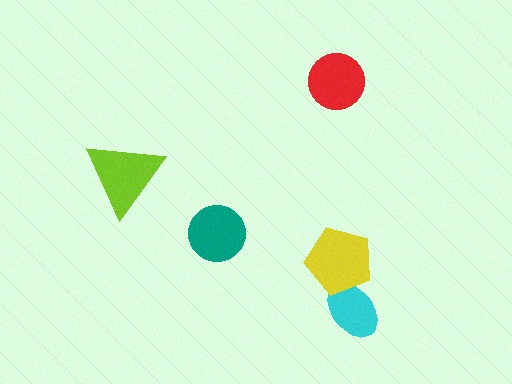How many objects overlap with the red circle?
0 objects overlap with the red circle.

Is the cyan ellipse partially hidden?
Yes, it is partially covered by another shape.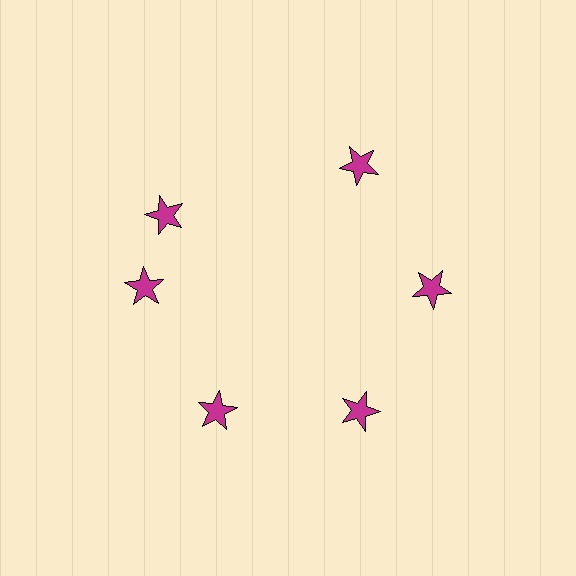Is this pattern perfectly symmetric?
No. The 6 magenta stars are arranged in a ring, but one element near the 11 o'clock position is rotated out of alignment along the ring, breaking the 6-fold rotational symmetry.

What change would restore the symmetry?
The symmetry would be restored by rotating it back into even spacing with its neighbors so that all 6 stars sit at equal angles and equal distance from the center.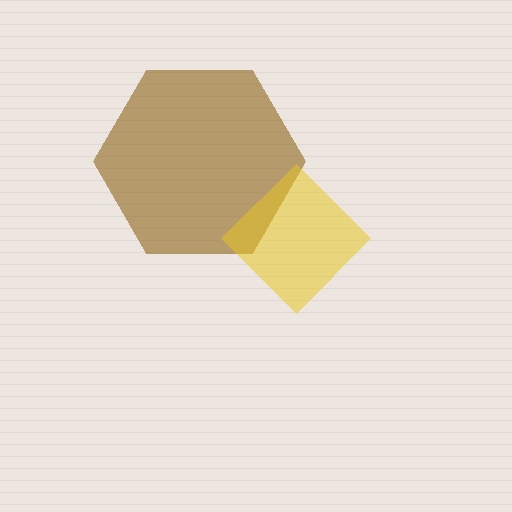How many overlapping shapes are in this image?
There are 2 overlapping shapes in the image.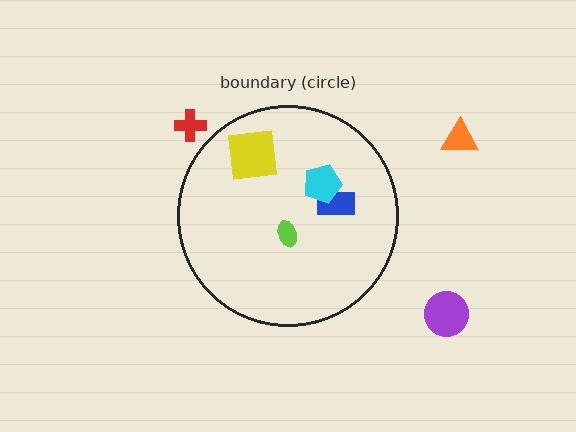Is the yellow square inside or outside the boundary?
Inside.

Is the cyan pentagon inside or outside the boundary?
Inside.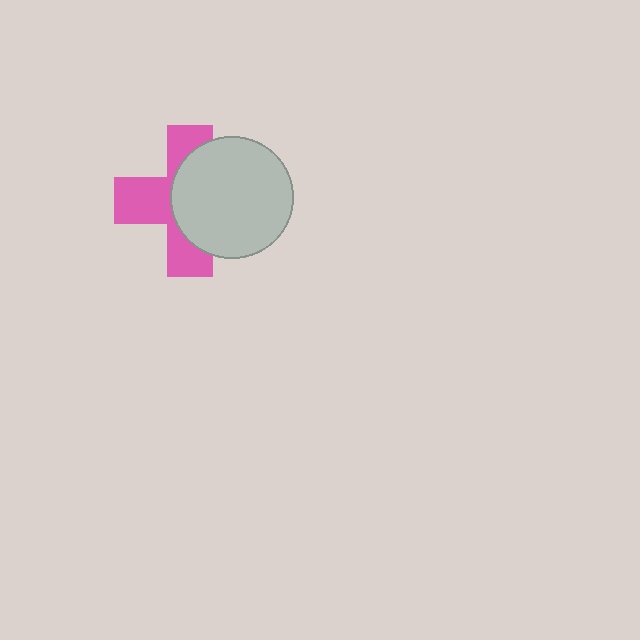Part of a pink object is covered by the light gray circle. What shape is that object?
It is a cross.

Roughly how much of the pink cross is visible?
About half of it is visible (roughly 48%).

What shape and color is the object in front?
The object in front is a light gray circle.